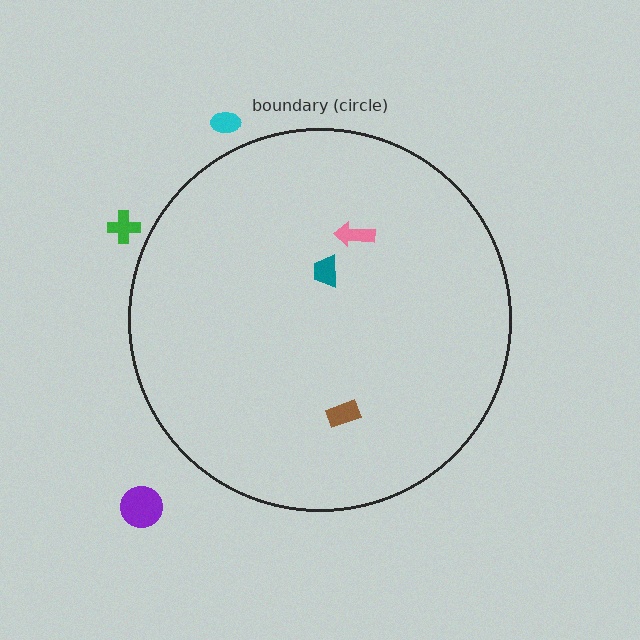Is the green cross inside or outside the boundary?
Outside.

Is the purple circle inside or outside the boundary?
Outside.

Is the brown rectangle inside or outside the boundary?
Inside.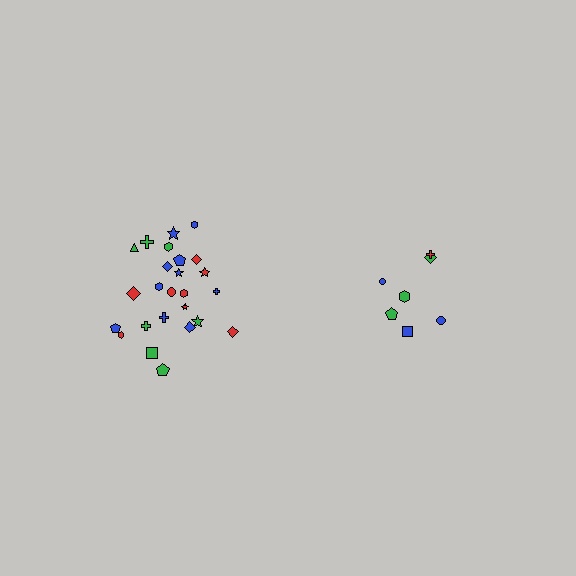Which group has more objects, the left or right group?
The left group.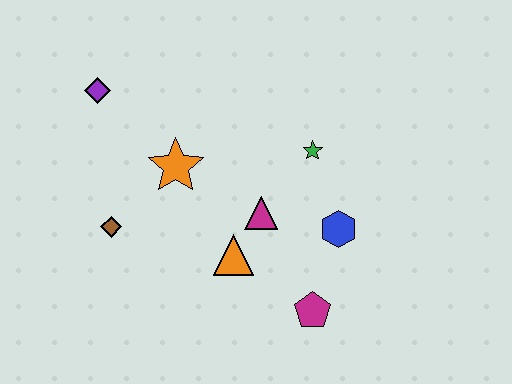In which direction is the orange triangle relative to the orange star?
The orange triangle is below the orange star.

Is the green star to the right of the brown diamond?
Yes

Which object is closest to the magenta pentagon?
The blue hexagon is closest to the magenta pentagon.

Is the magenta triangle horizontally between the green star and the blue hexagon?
No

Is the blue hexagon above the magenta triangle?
No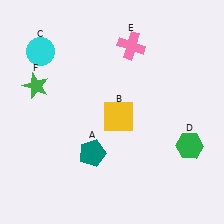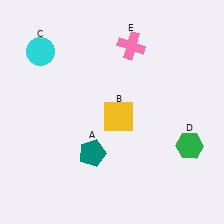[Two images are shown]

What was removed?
The green star (F) was removed in Image 2.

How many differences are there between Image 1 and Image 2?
There is 1 difference between the two images.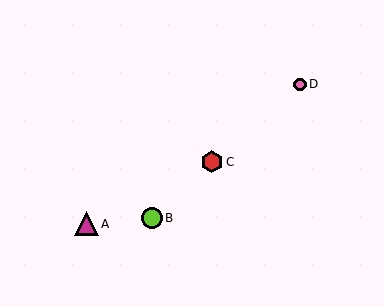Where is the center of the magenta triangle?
The center of the magenta triangle is at (86, 224).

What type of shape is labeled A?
Shape A is a magenta triangle.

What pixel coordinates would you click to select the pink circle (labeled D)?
Click at (300, 84) to select the pink circle D.